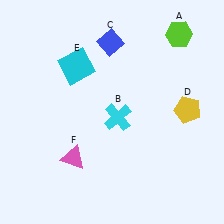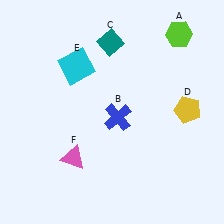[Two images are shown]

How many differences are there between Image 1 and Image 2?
There are 2 differences between the two images.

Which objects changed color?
B changed from cyan to blue. C changed from blue to teal.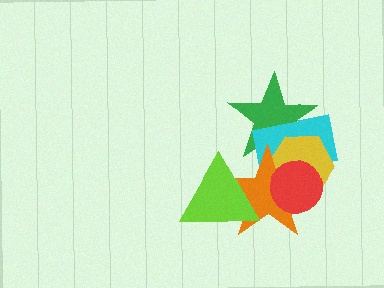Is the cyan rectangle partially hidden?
Yes, it is partially covered by another shape.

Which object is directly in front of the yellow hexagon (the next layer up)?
The orange star is directly in front of the yellow hexagon.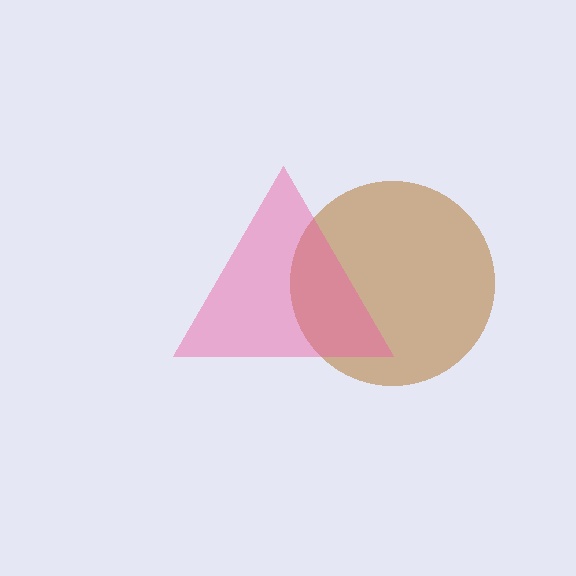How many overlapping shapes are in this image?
There are 2 overlapping shapes in the image.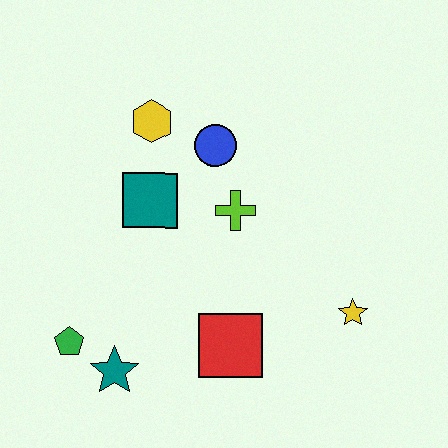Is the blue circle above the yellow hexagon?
No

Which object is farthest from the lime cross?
The green pentagon is farthest from the lime cross.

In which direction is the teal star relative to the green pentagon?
The teal star is to the right of the green pentagon.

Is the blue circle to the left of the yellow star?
Yes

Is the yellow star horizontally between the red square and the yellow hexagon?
No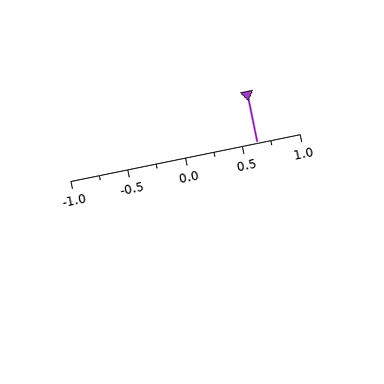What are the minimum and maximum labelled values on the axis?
The axis runs from -1.0 to 1.0.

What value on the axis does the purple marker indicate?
The marker indicates approximately 0.62.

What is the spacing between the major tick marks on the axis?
The major ticks are spaced 0.5 apart.